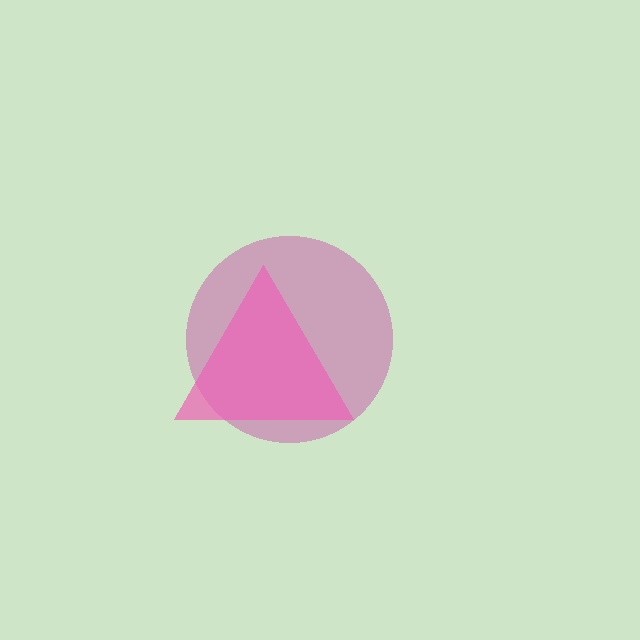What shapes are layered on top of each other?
The layered shapes are: a magenta circle, a pink triangle.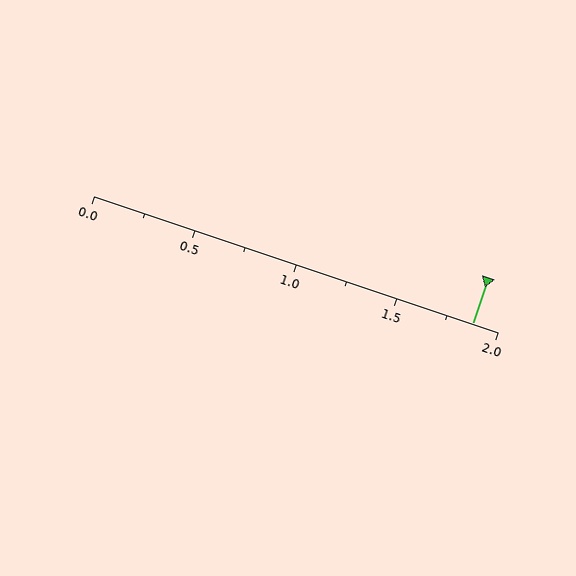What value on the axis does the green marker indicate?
The marker indicates approximately 1.88.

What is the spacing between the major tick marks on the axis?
The major ticks are spaced 0.5 apart.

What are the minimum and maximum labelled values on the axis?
The axis runs from 0.0 to 2.0.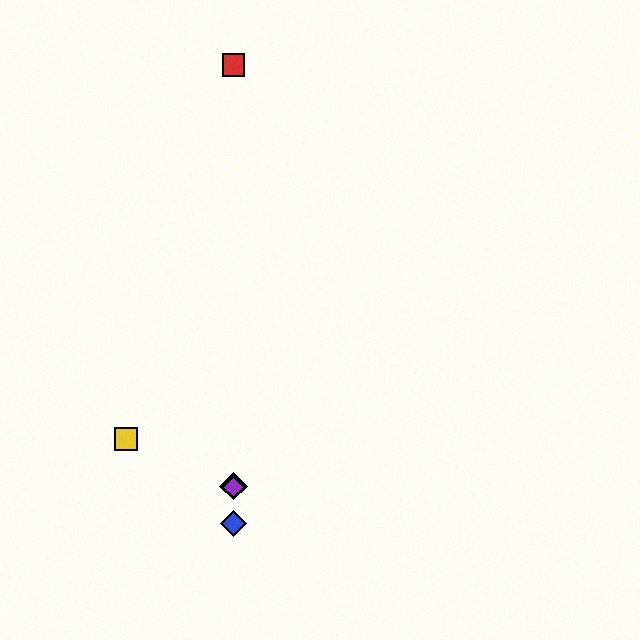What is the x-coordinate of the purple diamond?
The purple diamond is at x≈234.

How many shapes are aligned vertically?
4 shapes (the red square, the blue diamond, the green diamond, the purple diamond) are aligned vertically.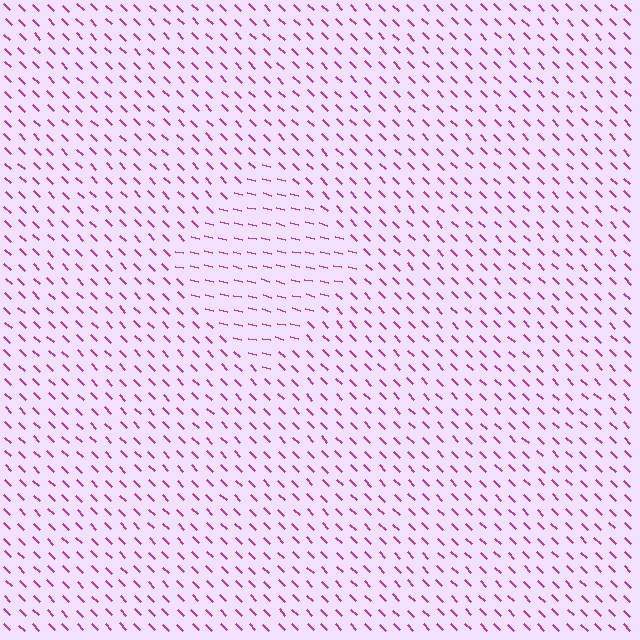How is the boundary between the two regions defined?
The boundary is defined purely by a change in line orientation (approximately 31 degrees difference). All lines are the same color and thickness.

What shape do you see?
I see a diamond.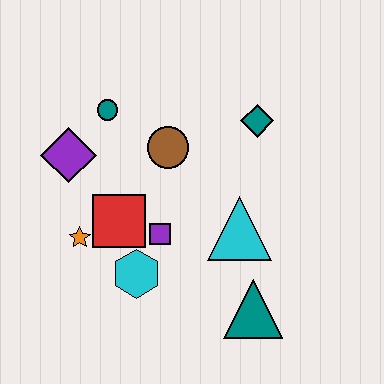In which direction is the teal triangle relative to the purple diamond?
The teal triangle is to the right of the purple diamond.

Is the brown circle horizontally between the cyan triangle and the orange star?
Yes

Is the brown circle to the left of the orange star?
No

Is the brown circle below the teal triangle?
No